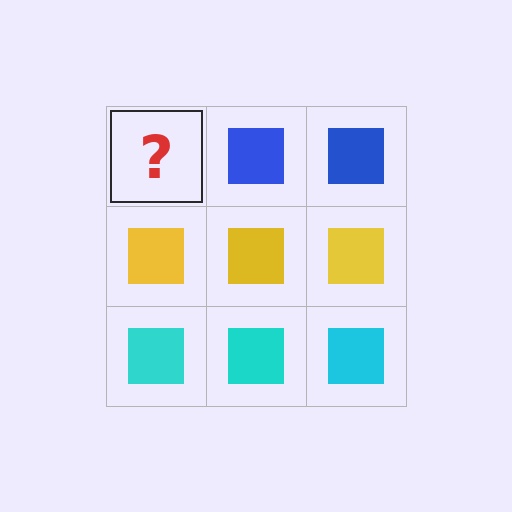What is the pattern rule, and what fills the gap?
The rule is that each row has a consistent color. The gap should be filled with a blue square.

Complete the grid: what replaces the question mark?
The question mark should be replaced with a blue square.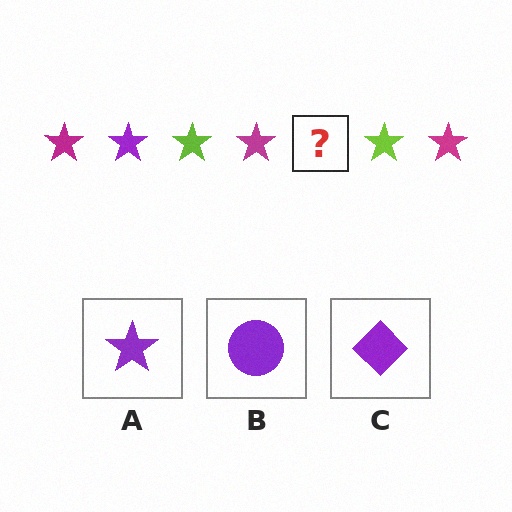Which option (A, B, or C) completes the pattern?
A.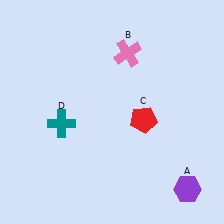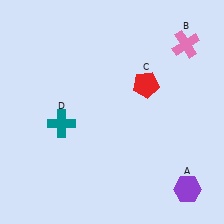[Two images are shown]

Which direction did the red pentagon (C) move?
The red pentagon (C) moved up.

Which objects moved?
The objects that moved are: the pink cross (B), the red pentagon (C).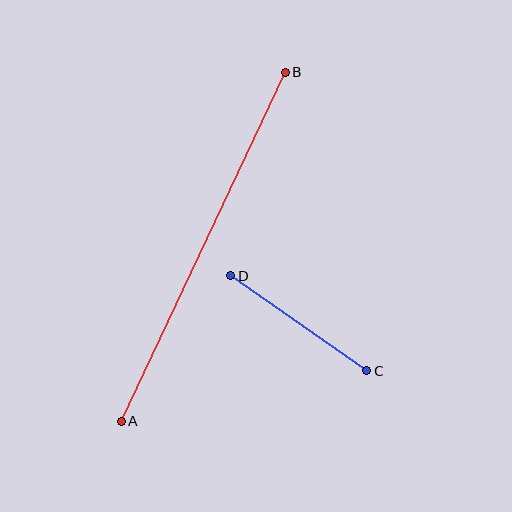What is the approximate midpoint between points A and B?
The midpoint is at approximately (203, 247) pixels.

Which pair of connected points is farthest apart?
Points A and B are farthest apart.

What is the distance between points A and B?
The distance is approximately 386 pixels.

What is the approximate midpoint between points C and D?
The midpoint is at approximately (299, 323) pixels.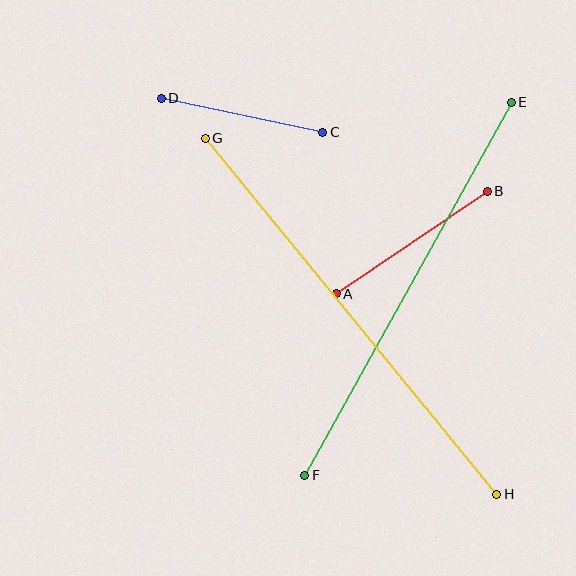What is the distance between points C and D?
The distance is approximately 165 pixels.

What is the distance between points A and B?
The distance is approximately 182 pixels.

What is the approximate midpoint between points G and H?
The midpoint is at approximately (351, 316) pixels.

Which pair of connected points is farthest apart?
Points G and H are farthest apart.